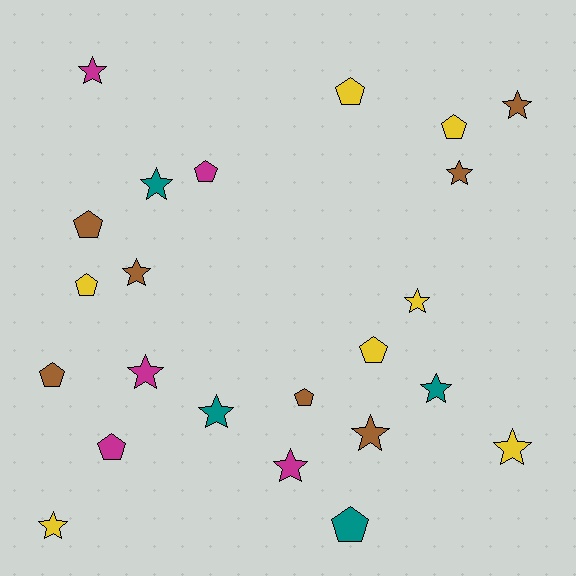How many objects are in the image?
There are 23 objects.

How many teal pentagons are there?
There is 1 teal pentagon.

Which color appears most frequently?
Brown, with 7 objects.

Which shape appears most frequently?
Star, with 13 objects.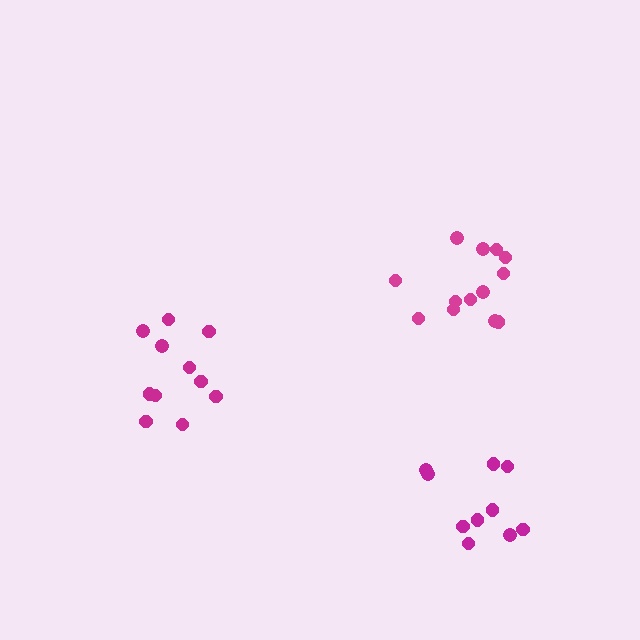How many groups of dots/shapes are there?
There are 3 groups.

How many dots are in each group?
Group 1: 13 dots, Group 2: 10 dots, Group 3: 11 dots (34 total).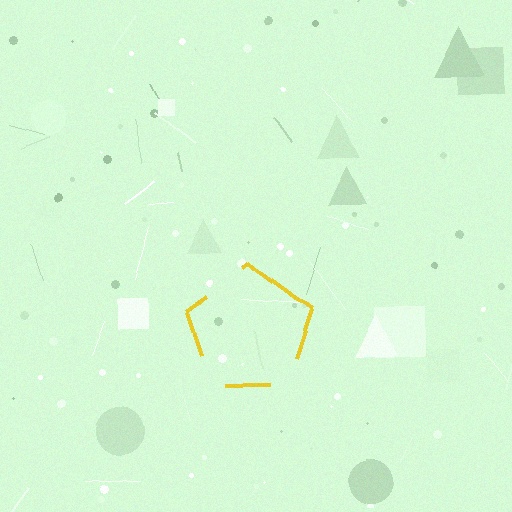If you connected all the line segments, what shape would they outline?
They would outline a pentagon.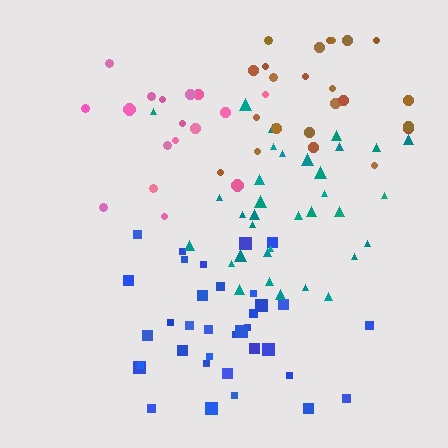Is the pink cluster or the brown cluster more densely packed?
Pink.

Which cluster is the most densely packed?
Blue.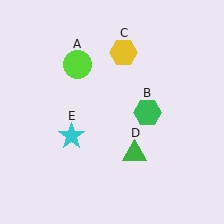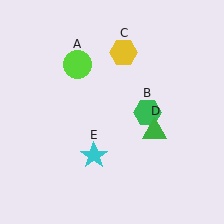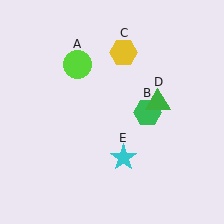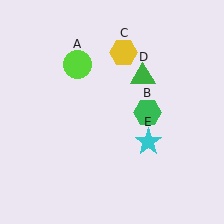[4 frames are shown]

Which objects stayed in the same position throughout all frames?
Lime circle (object A) and green hexagon (object B) and yellow hexagon (object C) remained stationary.